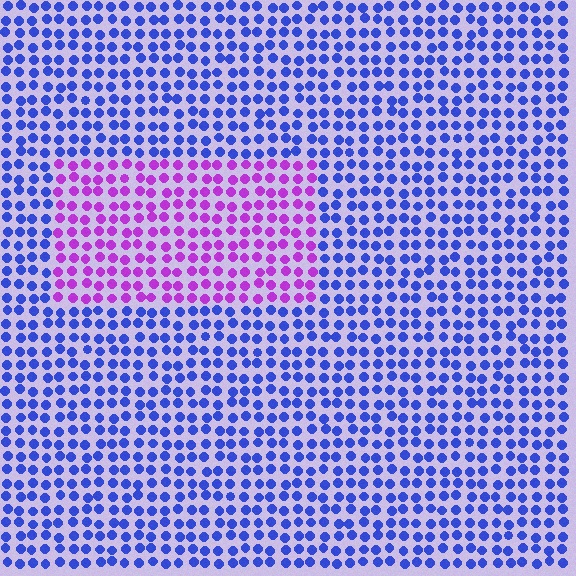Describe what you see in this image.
The image is filled with small blue elements in a uniform arrangement. A rectangle-shaped region is visible where the elements are tinted to a slightly different hue, forming a subtle color boundary.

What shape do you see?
I see a rectangle.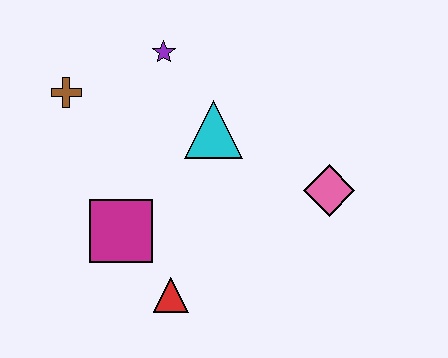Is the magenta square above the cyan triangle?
No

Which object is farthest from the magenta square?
The pink diamond is farthest from the magenta square.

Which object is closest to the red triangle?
The magenta square is closest to the red triangle.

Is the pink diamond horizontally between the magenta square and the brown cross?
No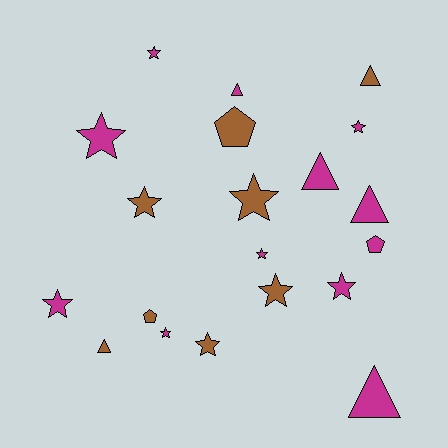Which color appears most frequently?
Magenta, with 12 objects.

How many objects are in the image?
There are 20 objects.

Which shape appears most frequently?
Star, with 11 objects.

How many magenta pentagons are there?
There is 1 magenta pentagon.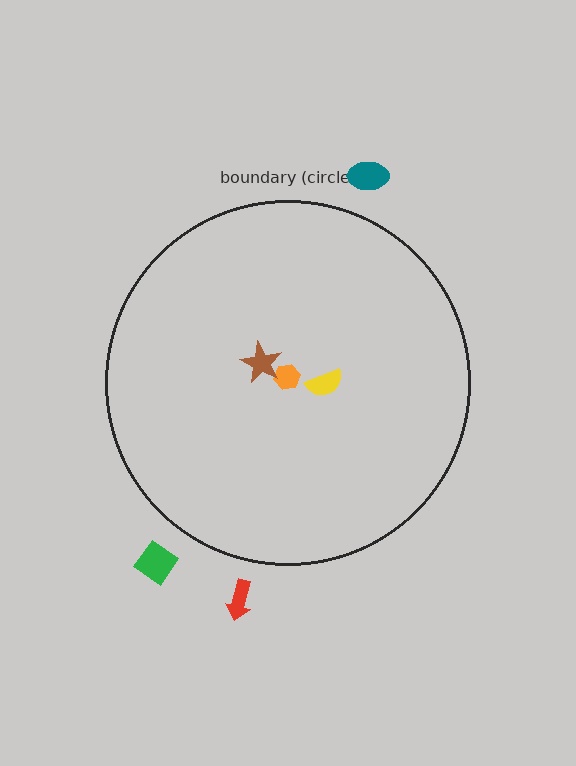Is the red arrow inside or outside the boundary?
Outside.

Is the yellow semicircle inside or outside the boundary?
Inside.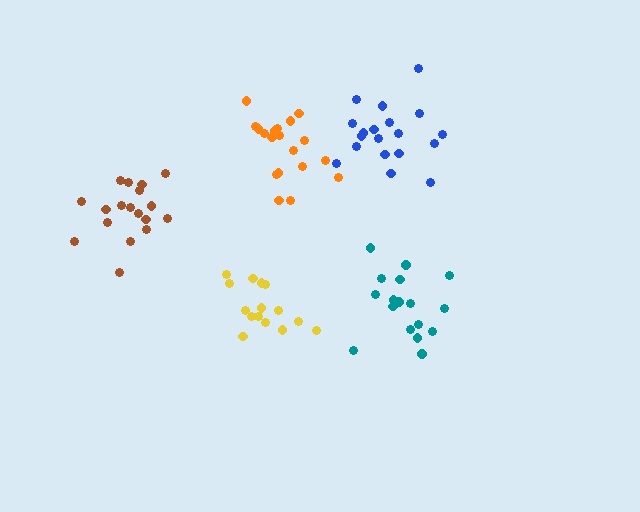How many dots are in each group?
Group 1: 15 dots, Group 2: 18 dots, Group 3: 17 dots, Group 4: 19 dots, Group 5: 19 dots (88 total).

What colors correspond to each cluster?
The clusters are colored: yellow, brown, teal, blue, orange.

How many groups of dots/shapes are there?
There are 5 groups.